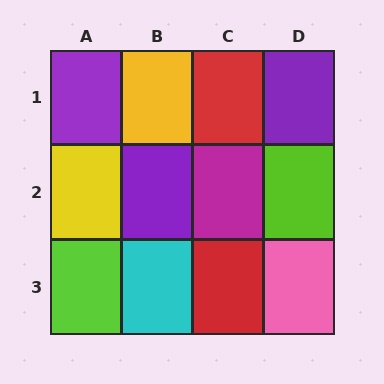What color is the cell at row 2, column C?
Magenta.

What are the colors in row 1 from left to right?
Purple, yellow, red, purple.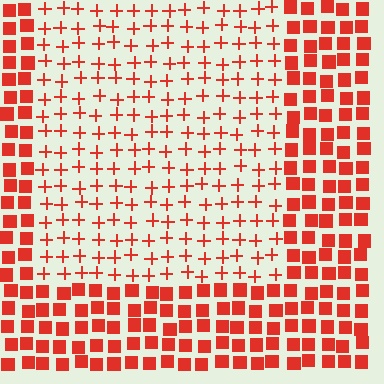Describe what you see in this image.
The image is filled with small red elements arranged in a uniform grid. A rectangle-shaped region contains plus signs, while the surrounding area contains squares. The boundary is defined purely by the change in element shape.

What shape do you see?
I see a rectangle.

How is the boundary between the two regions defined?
The boundary is defined by a change in element shape: plus signs inside vs. squares outside. All elements share the same color and spacing.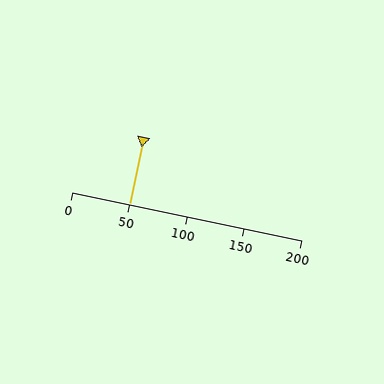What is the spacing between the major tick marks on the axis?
The major ticks are spaced 50 apart.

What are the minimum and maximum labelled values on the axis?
The axis runs from 0 to 200.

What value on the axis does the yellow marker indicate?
The marker indicates approximately 50.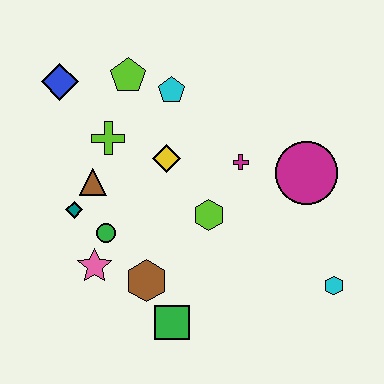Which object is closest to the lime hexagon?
The magenta cross is closest to the lime hexagon.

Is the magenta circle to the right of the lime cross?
Yes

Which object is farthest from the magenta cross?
The blue diamond is farthest from the magenta cross.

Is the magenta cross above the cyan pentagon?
No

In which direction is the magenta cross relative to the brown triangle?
The magenta cross is to the right of the brown triangle.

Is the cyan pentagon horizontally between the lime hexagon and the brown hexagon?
Yes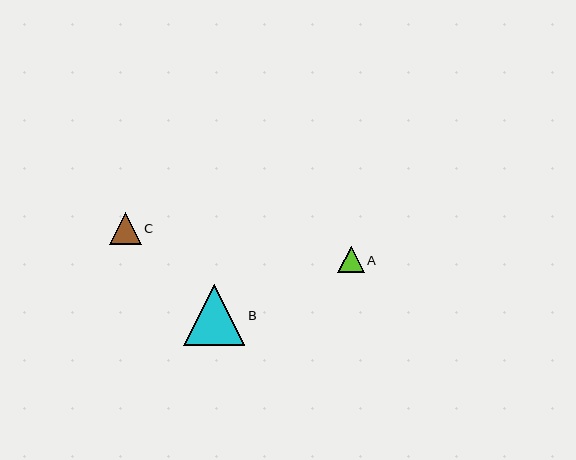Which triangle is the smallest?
Triangle A is the smallest with a size of approximately 26 pixels.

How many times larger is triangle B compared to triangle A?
Triangle B is approximately 2.3 times the size of triangle A.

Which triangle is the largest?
Triangle B is the largest with a size of approximately 61 pixels.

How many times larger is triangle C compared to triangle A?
Triangle C is approximately 1.2 times the size of triangle A.